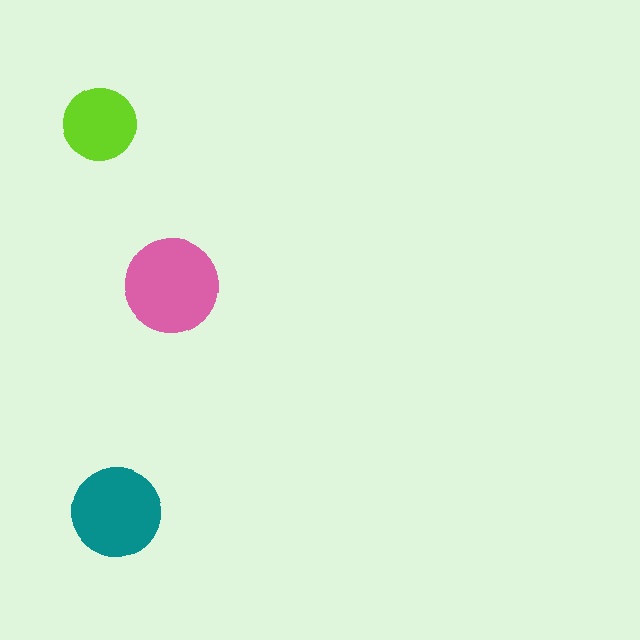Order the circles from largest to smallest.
the pink one, the teal one, the lime one.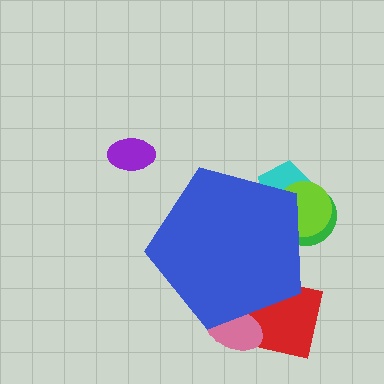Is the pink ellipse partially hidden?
Yes, the pink ellipse is partially hidden behind the blue pentagon.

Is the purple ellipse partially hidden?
No, the purple ellipse is fully visible.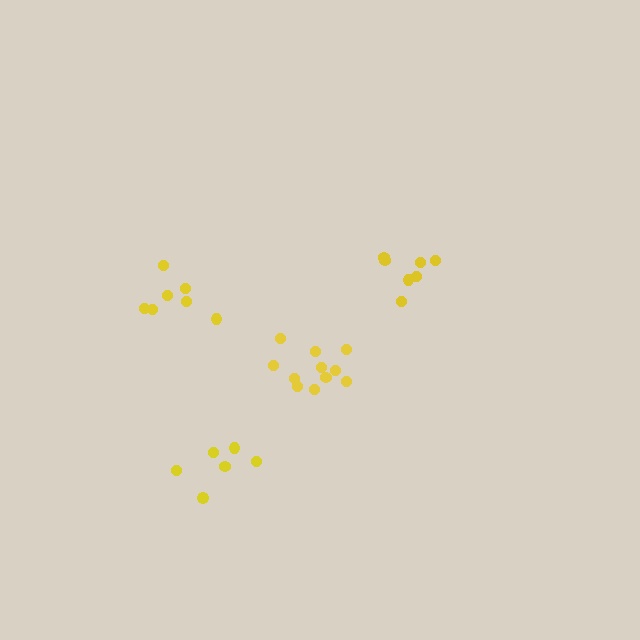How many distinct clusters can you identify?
There are 4 distinct clusters.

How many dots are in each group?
Group 1: 11 dots, Group 2: 7 dots, Group 3: 6 dots, Group 4: 7 dots (31 total).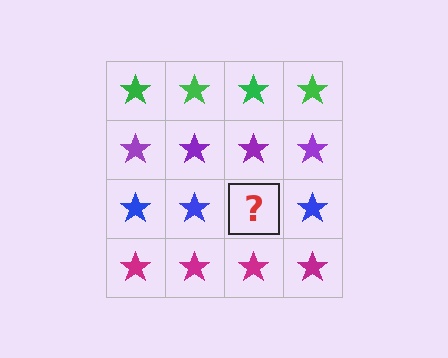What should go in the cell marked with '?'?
The missing cell should contain a blue star.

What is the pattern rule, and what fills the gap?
The rule is that each row has a consistent color. The gap should be filled with a blue star.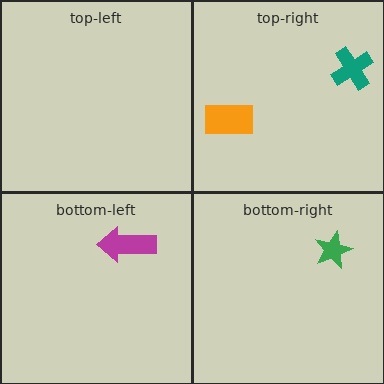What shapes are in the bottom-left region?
The magenta arrow.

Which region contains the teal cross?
The top-right region.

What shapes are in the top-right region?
The teal cross, the orange rectangle.